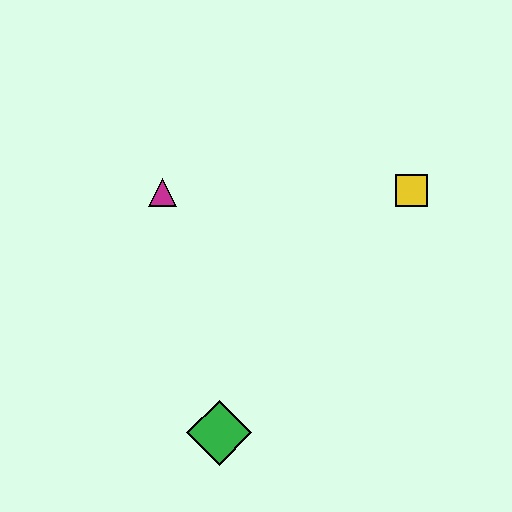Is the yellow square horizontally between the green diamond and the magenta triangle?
No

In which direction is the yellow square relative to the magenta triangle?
The yellow square is to the right of the magenta triangle.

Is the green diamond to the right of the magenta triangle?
Yes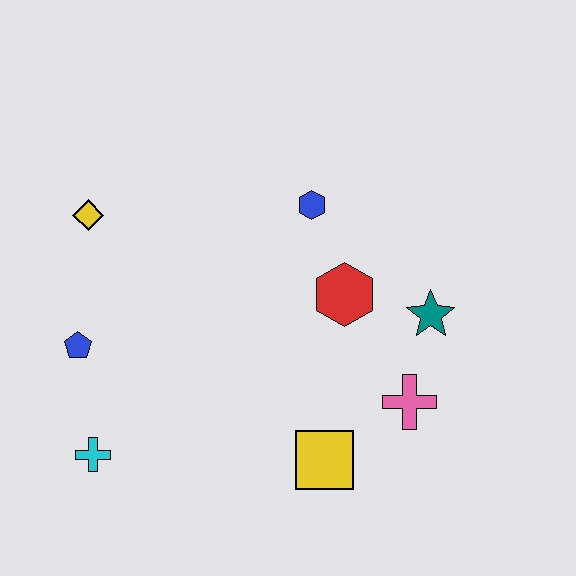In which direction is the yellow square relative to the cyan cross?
The yellow square is to the right of the cyan cross.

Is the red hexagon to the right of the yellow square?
Yes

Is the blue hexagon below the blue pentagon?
No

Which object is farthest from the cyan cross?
The teal star is farthest from the cyan cross.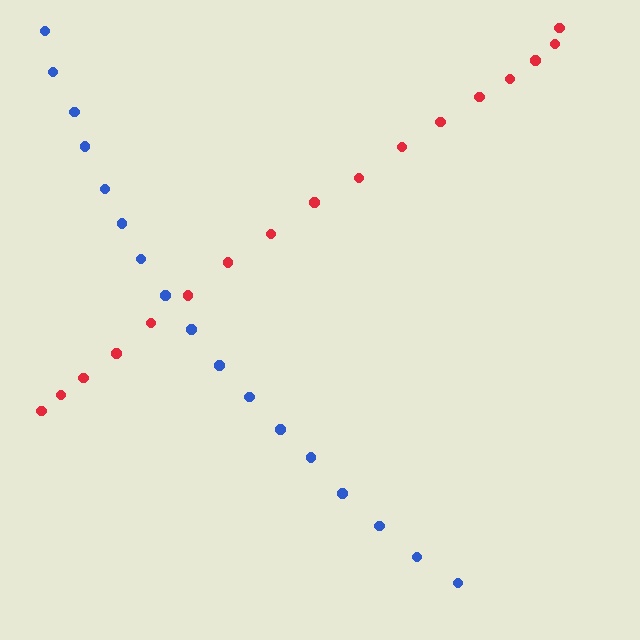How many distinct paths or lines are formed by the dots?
There are 2 distinct paths.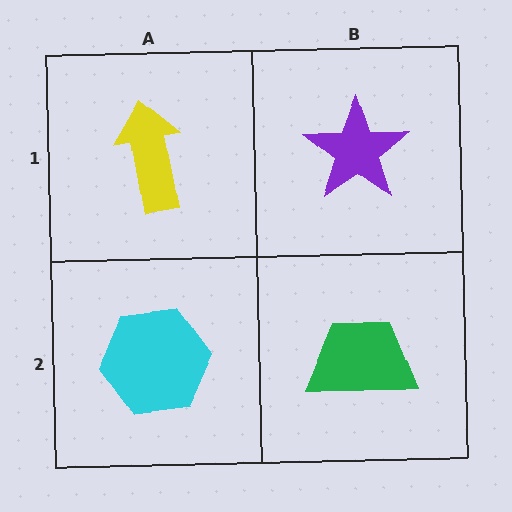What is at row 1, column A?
A yellow arrow.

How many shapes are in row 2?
2 shapes.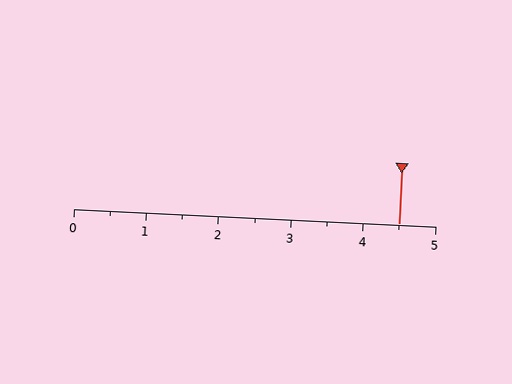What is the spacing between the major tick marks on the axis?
The major ticks are spaced 1 apart.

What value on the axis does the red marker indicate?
The marker indicates approximately 4.5.